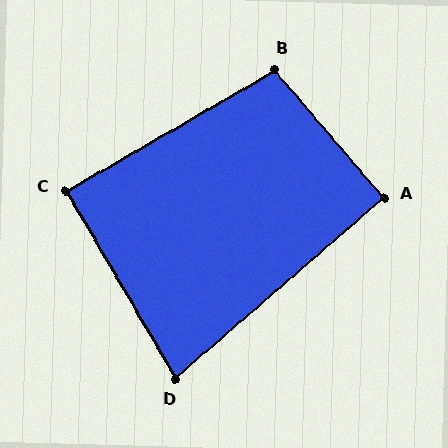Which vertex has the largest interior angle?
B, at approximately 100 degrees.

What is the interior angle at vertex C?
Approximately 90 degrees (approximately right).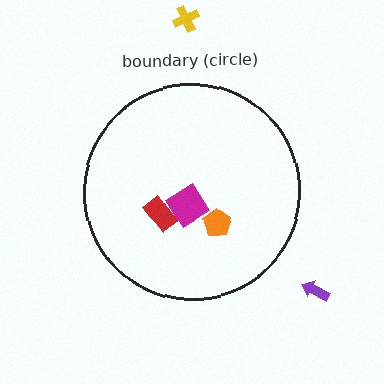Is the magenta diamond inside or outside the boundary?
Inside.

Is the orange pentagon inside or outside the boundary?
Inside.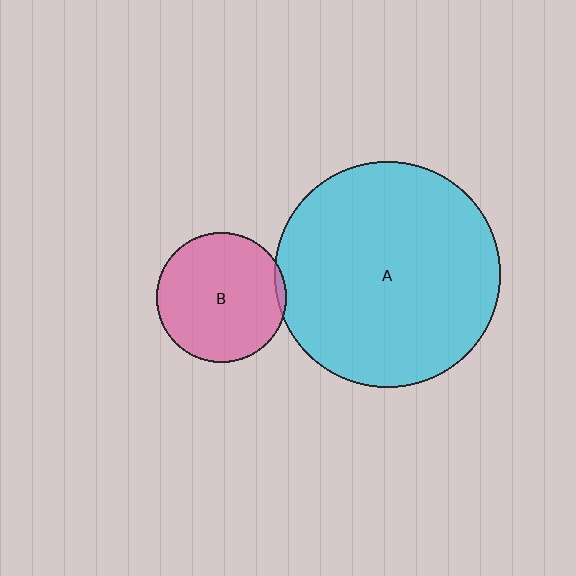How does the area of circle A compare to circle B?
Approximately 3.0 times.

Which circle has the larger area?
Circle A (cyan).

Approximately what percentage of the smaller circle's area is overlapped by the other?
Approximately 5%.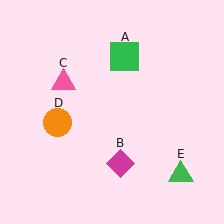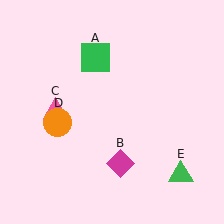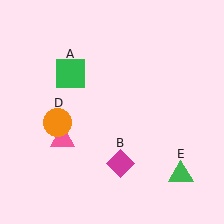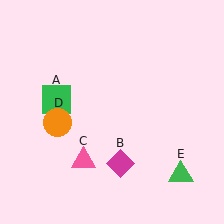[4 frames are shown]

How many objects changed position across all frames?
2 objects changed position: green square (object A), pink triangle (object C).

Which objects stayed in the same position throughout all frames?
Magenta diamond (object B) and orange circle (object D) and green triangle (object E) remained stationary.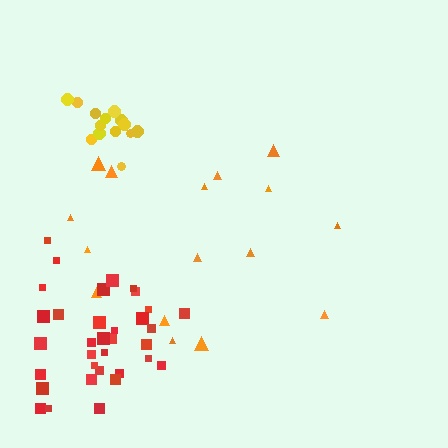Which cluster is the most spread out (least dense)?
Orange.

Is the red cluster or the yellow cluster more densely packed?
Yellow.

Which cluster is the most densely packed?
Yellow.